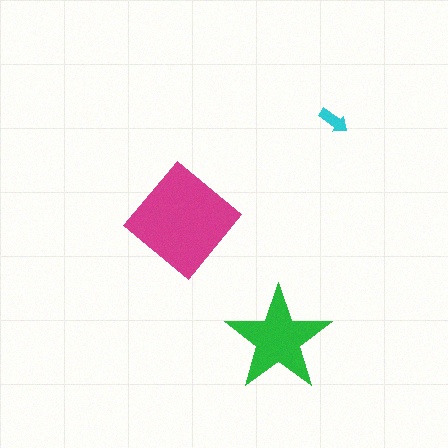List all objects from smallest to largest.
The cyan arrow, the green star, the magenta diamond.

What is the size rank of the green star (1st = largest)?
2nd.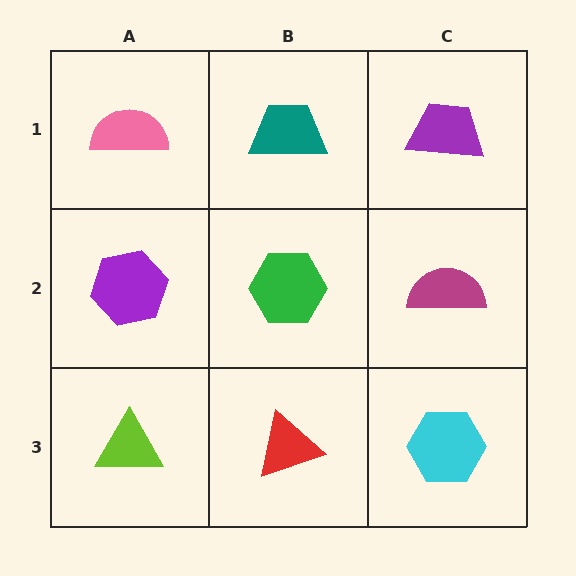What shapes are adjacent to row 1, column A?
A purple hexagon (row 2, column A), a teal trapezoid (row 1, column B).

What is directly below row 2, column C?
A cyan hexagon.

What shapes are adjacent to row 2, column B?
A teal trapezoid (row 1, column B), a red triangle (row 3, column B), a purple hexagon (row 2, column A), a magenta semicircle (row 2, column C).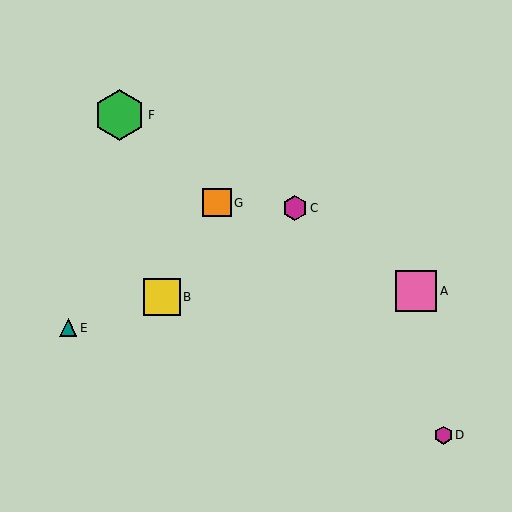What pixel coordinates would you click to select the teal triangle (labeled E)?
Click at (68, 328) to select the teal triangle E.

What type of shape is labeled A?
Shape A is a pink square.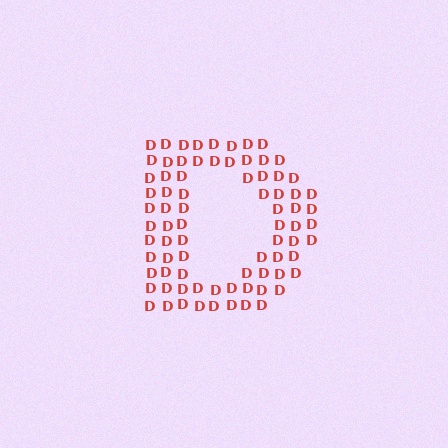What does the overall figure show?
The overall figure shows the letter D.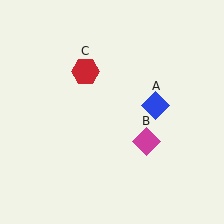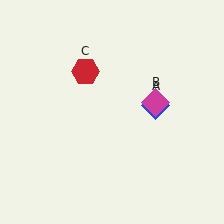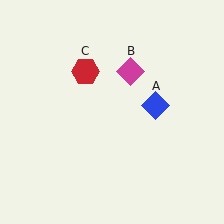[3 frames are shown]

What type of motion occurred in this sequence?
The magenta diamond (object B) rotated counterclockwise around the center of the scene.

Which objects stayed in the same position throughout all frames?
Blue diamond (object A) and red hexagon (object C) remained stationary.